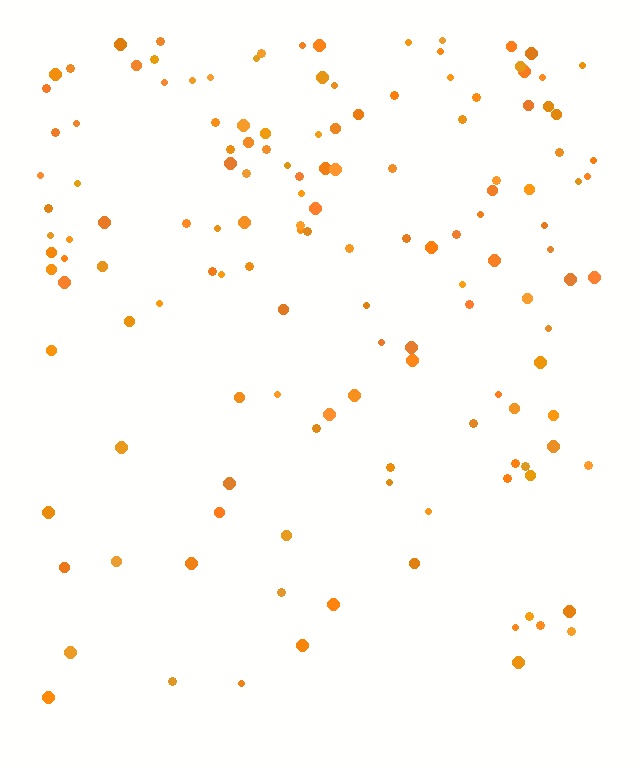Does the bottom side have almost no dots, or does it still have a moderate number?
Still a moderate number, just noticeably fewer than the top.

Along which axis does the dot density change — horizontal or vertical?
Vertical.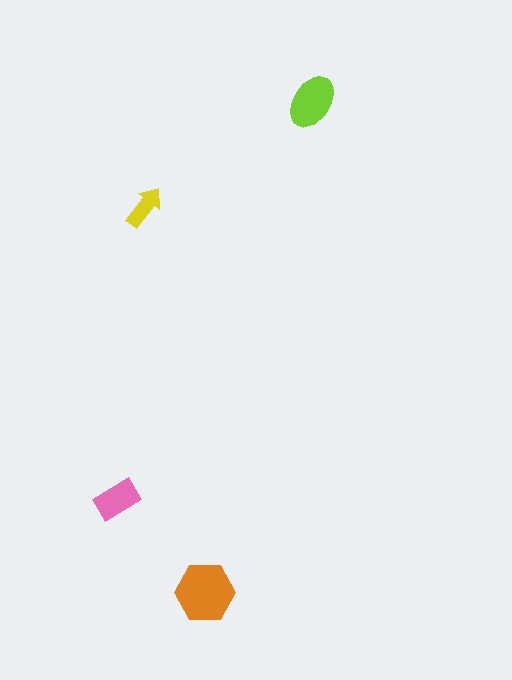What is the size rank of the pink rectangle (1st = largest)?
3rd.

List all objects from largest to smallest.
The orange hexagon, the lime ellipse, the pink rectangle, the yellow arrow.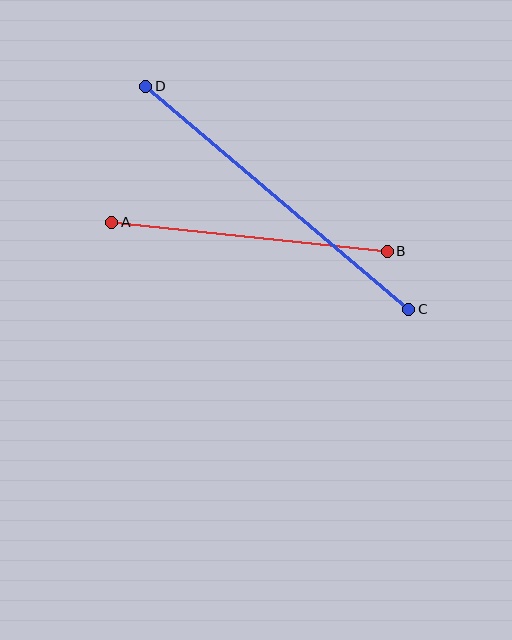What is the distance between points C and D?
The distance is approximately 345 pixels.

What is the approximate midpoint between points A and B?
The midpoint is at approximately (249, 237) pixels.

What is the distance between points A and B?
The distance is approximately 277 pixels.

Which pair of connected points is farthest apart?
Points C and D are farthest apart.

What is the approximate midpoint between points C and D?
The midpoint is at approximately (277, 198) pixels.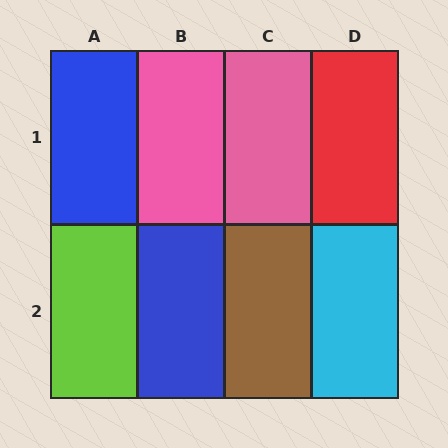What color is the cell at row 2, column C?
Brown.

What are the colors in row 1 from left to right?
Blue, pink, pink, red.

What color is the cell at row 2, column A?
Lime.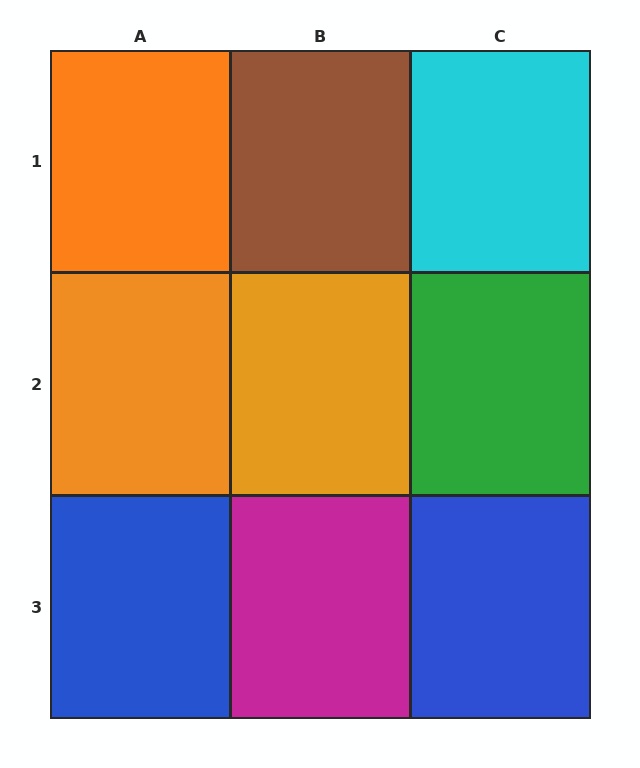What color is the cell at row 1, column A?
Orange.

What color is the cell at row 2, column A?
Orange.